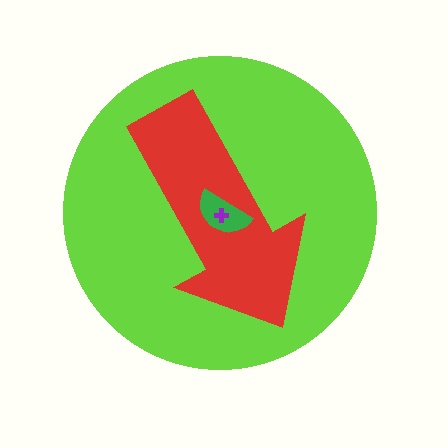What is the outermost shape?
The lime circle.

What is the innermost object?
The purple cross.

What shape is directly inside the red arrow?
The green semicircle.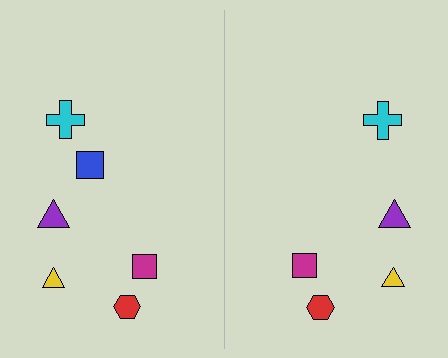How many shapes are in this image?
There are 11 shapes in this image.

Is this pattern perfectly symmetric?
No, the pattern is not perfectly symmetric. A blue square is missing from the right side.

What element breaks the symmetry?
A blue square is missing from the right side.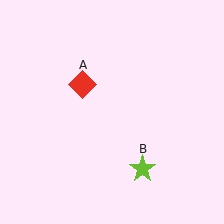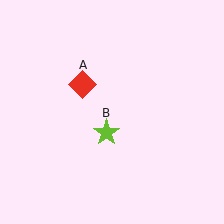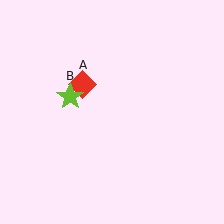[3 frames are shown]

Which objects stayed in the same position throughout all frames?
Red diamond (object A) remained stationary.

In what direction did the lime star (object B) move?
The lime star (object B) moved up and to the left.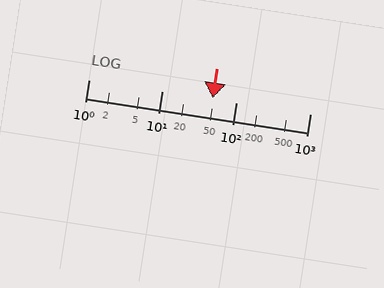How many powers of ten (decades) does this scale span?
The scale spans 3 decades, from 1 to 1000.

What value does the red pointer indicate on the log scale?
The pointer indicates approximately 48.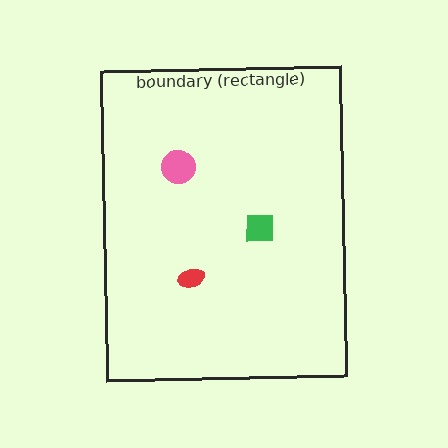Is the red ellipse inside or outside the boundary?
Inside.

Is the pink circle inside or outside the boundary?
Inside.